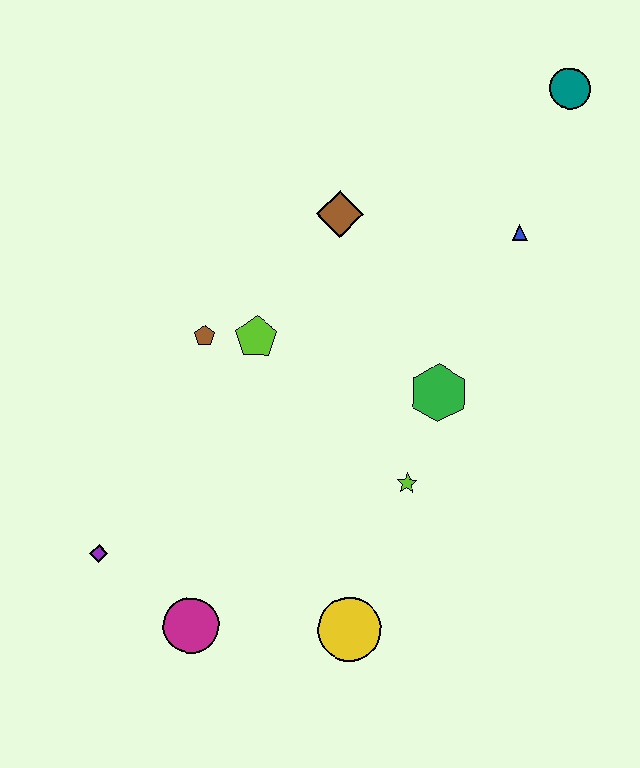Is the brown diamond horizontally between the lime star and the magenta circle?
Yes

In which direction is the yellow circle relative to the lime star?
The yellow circle is below the lime star.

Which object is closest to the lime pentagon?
The brown pentagon is closest to the lime pentagon.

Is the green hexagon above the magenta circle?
Yes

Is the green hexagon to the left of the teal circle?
Yes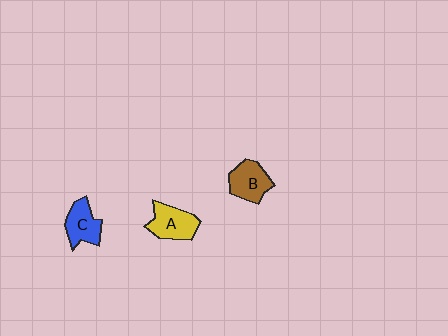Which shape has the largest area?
Shape A (yellow).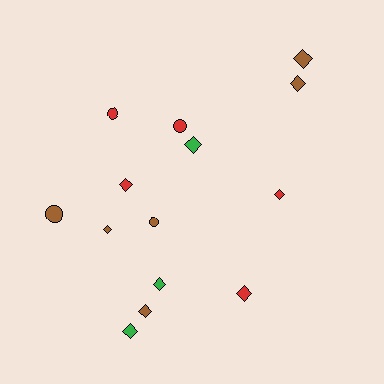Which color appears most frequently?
Brown, with 6 objects.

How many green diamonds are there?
There are 3 green diamonds.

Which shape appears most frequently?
Diamond, with 10 objects.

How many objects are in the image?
There are 14 objects.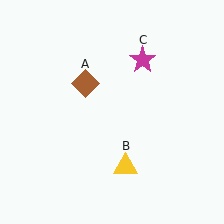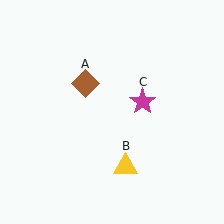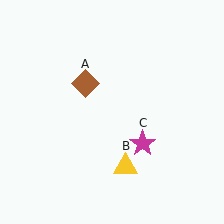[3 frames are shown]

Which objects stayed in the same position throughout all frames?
Brown diamond (object A) and yellow triangle (object B) remained stationary.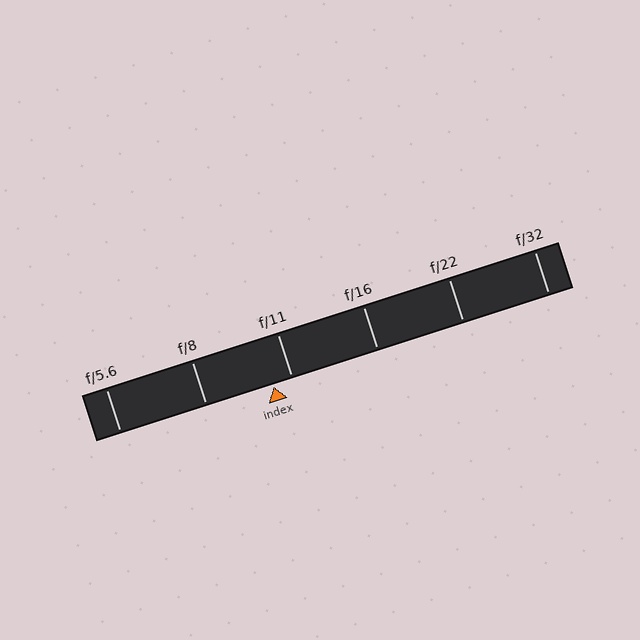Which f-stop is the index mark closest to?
The index mark is closest to f/11.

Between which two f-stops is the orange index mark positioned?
The index mark is between f/8 and f/11.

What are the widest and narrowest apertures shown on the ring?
The widest aperture shown is f/5.6 and the narrowest is f/32.